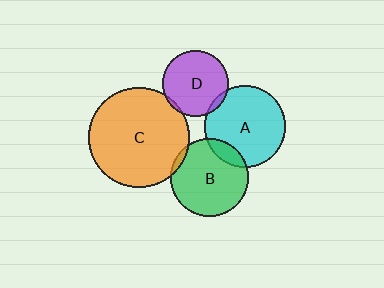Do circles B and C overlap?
Yes.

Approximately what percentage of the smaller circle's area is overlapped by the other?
Approximately 5%.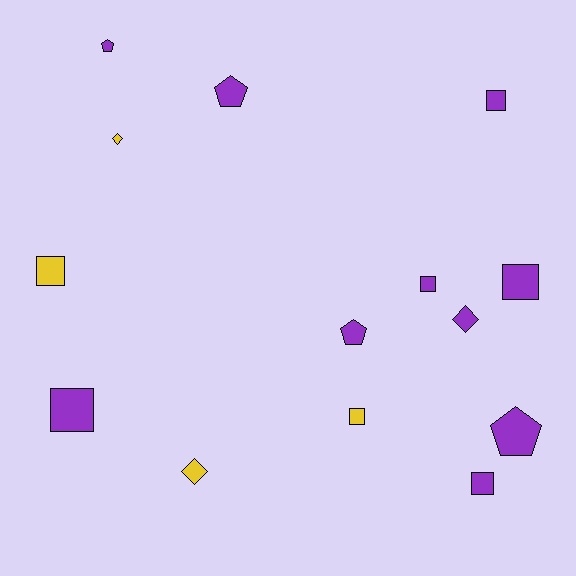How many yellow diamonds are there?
There are 2 yellow diamonds.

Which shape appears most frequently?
Square, with 7 objects.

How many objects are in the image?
There are 14 objects.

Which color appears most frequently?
Purple, with 10 objects.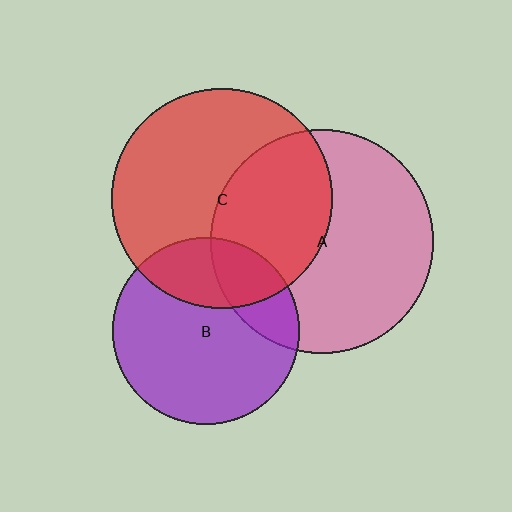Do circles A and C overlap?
Yes.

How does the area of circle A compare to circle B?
Approximately 1.4 times.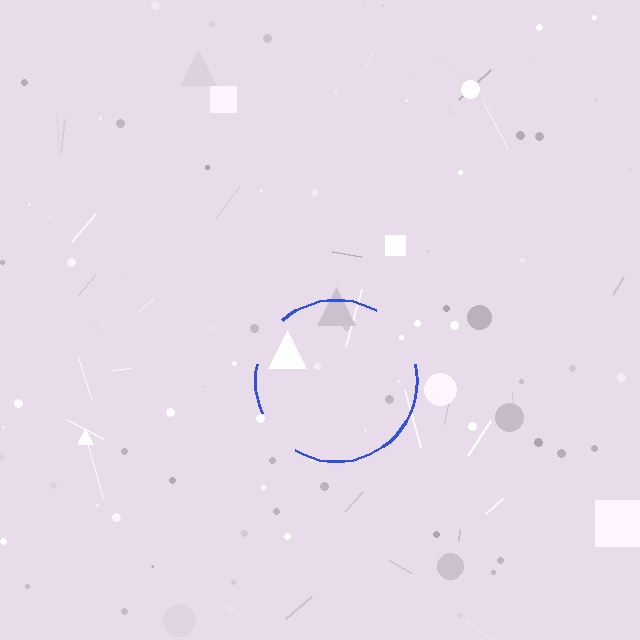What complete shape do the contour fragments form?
The contour fragments form a circle.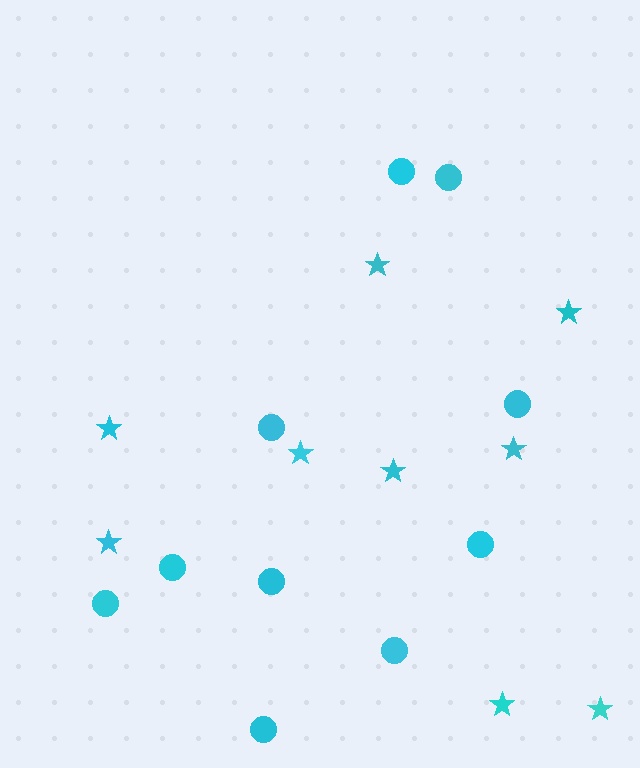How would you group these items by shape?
There are 2 groups: one group of circles (10) and one group of stars (9).